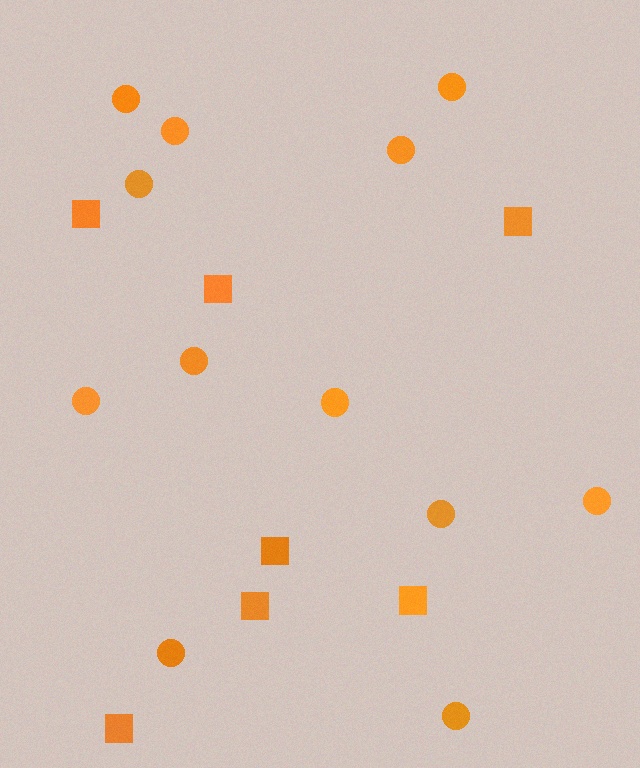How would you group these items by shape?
There are 2 groups: one group of circles (12) and one group of squares (7).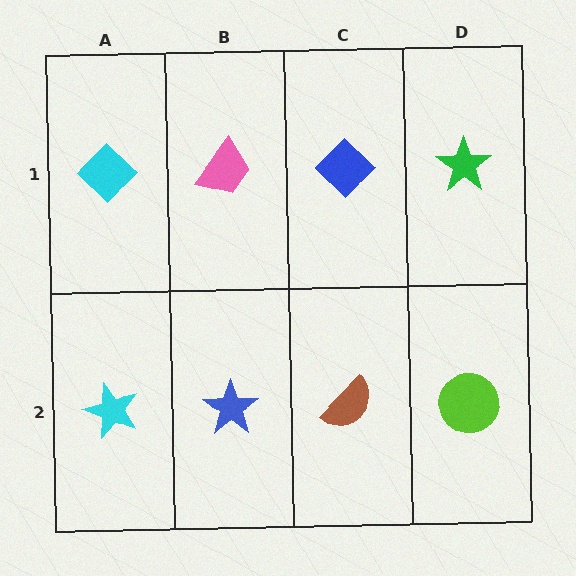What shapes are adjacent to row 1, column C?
A brown semicircle (row 2, column C), a pink trapezoid (row 1, column B), a green star (row 1, column D).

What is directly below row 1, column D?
A lime circle.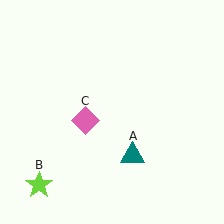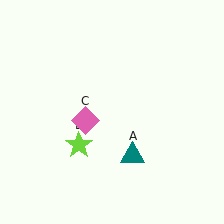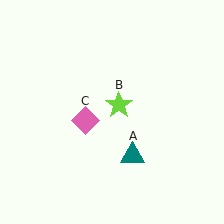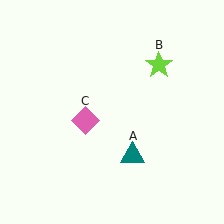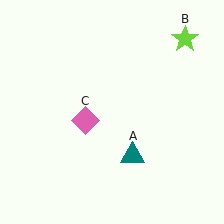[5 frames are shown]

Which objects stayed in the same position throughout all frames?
Teal triangle (object A) and pink diamond (object C) remained stationary.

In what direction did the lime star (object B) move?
The lime star (object B) moved up and to the right.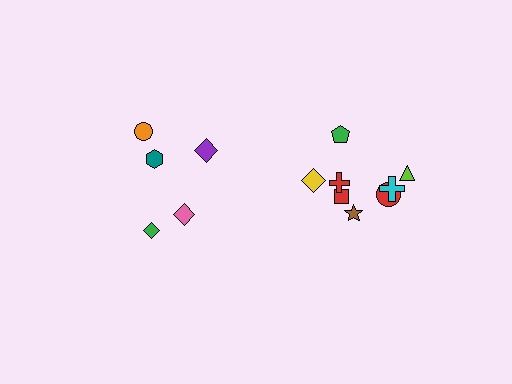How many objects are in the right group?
There are 8 objects.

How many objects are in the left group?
There are 5 objects.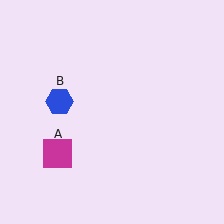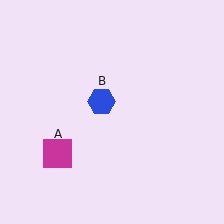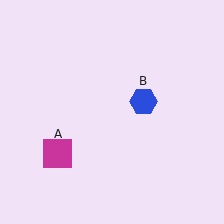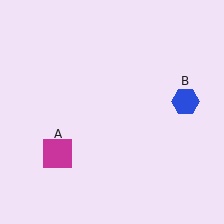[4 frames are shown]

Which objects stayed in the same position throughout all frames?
Magenta square (object A) remained stationary.